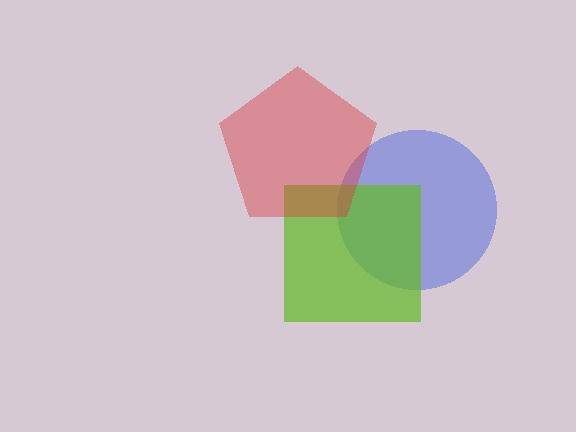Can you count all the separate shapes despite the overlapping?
Yes, there are 3 separate shapes.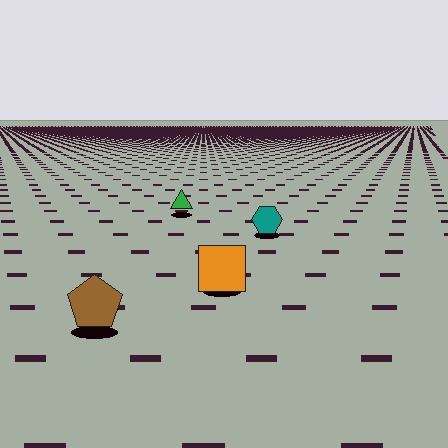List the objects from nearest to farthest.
From nearest to farthest: the brown pentagon, the orange square, the teal hexagon, the green triangle.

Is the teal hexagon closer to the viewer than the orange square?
No. The orange square is closer — you can tell from the texture gradient: the ground texture is coarser near it.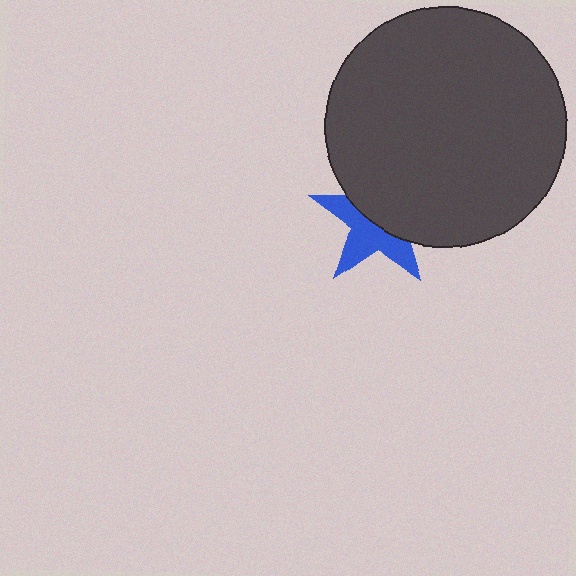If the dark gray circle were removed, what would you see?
You would see the complete blue star.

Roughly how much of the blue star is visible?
About half of it is visible (roughly 49%).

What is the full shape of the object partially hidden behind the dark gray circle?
The partially hidden object is a blue star.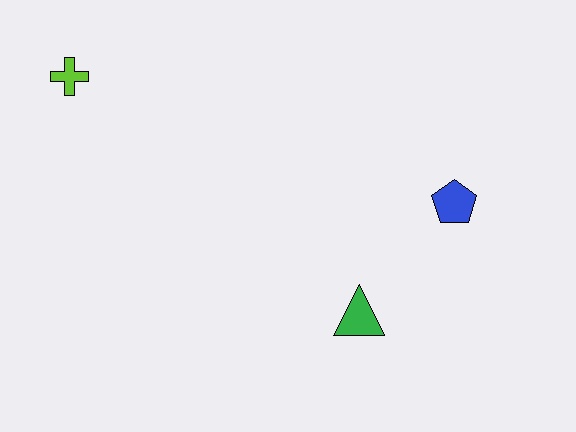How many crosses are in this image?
There is 1 cross.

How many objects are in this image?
There are 3 objects.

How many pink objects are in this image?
There are no pink objects.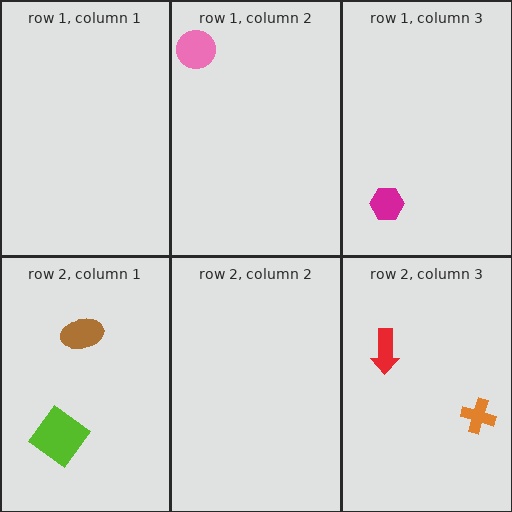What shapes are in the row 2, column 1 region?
The brown ellipse, the lime diamond.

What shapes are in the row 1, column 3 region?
The magenta hexagon.